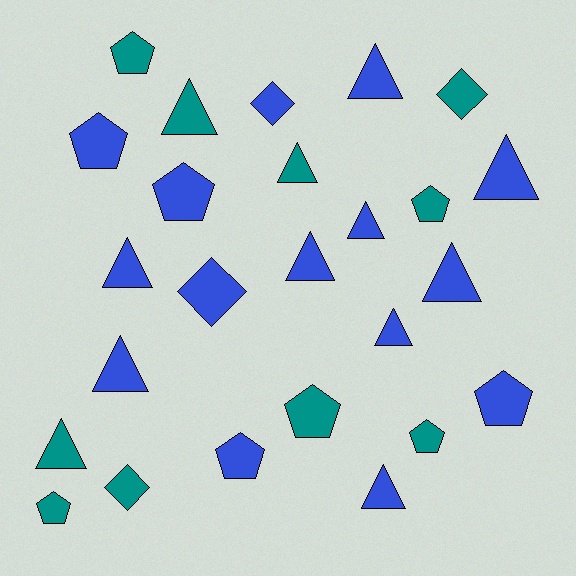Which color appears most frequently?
Blue, with 15 objects.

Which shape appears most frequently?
Triangle, with 12 objects.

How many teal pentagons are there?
There are 5 teal pentagons.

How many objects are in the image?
There are 25 objects.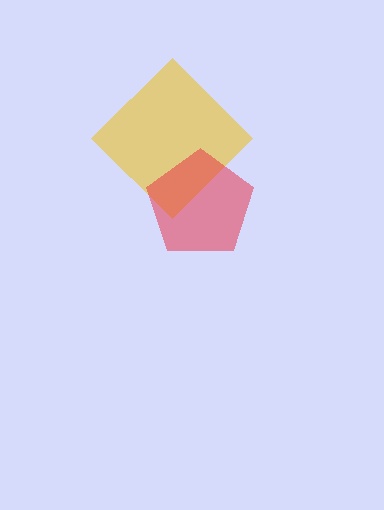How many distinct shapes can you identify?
There are 2 distinct shapes: a yellow diamond, a red pentagon.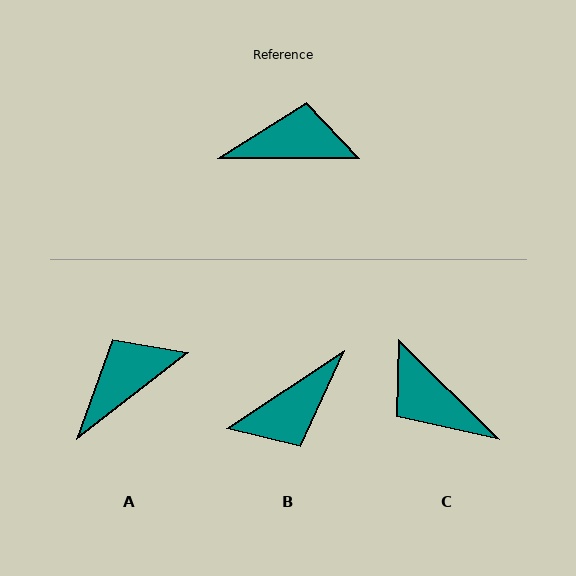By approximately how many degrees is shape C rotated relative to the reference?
Approximately 136 degrees counter-clockwise.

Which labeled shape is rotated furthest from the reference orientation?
B, about 147 degrees away.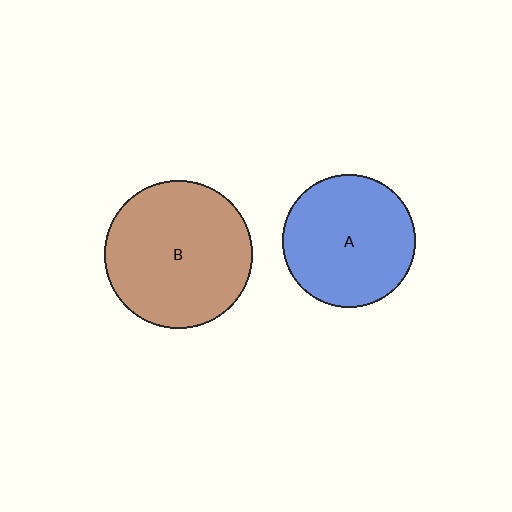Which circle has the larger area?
Circle B (brown).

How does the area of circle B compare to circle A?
Approximately 1.2 times.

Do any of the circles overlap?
No, none of the circles overlap.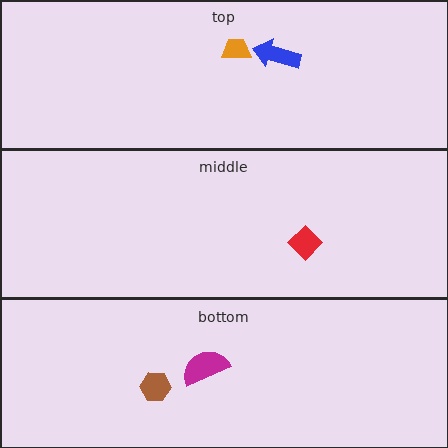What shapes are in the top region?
The blue arrow, the orange trapezoid.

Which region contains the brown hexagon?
The bottom region.